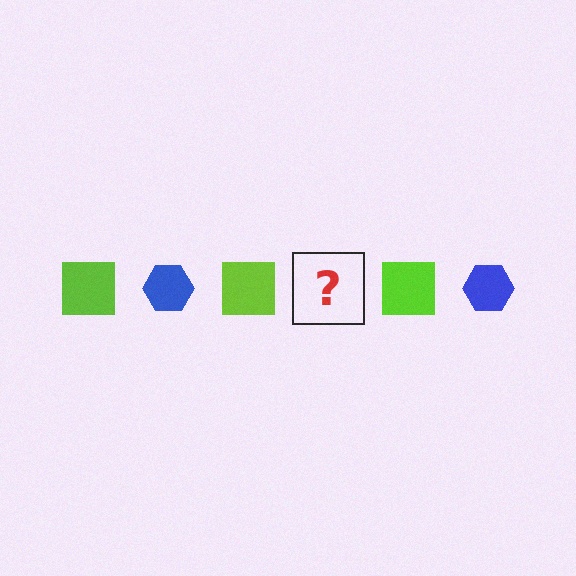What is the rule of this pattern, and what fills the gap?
The rule is that the pattern alternates between lime square and blue hexagon. The gap should be filled with a blue hexagon.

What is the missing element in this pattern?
The missing element is a blue hexagon.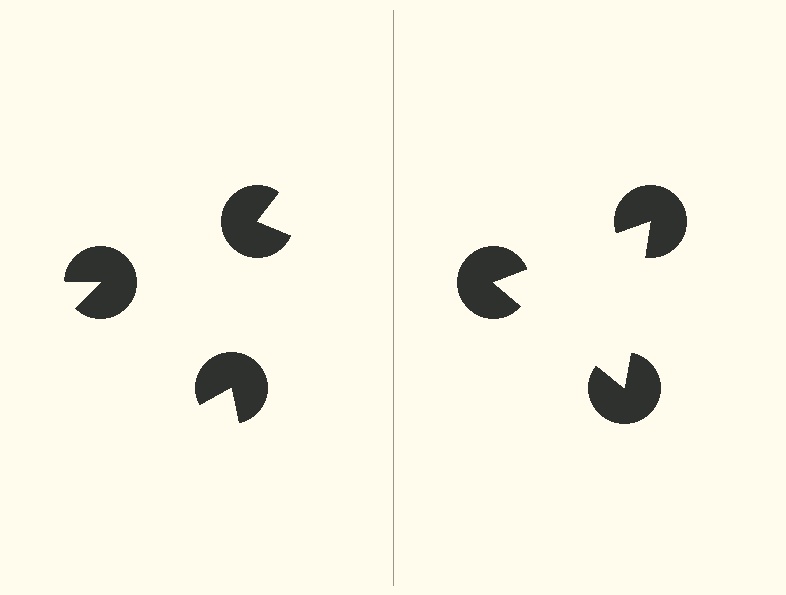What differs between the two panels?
The pac-man discs are positioned identically on both sides; only the wedge orientations differ. On the right they align to a triangle; on the left they are misaligned.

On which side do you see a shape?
An illusory triangle appears on the right side. On the left side the wedge cuts are rotated, so no coherent shape forms.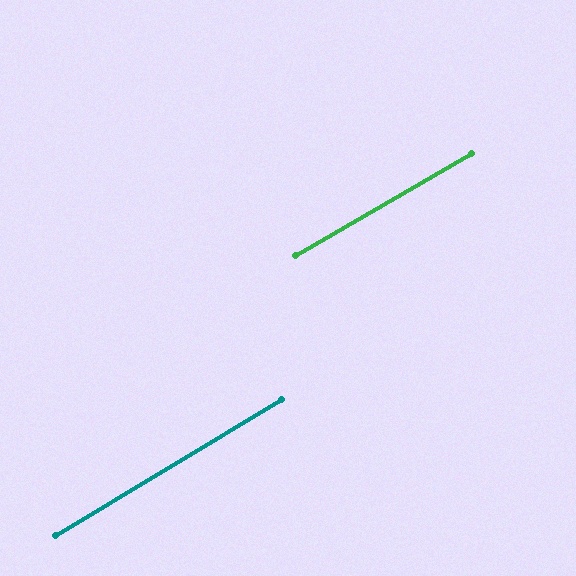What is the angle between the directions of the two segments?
Approximately 1 degree.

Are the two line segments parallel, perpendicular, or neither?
Parallel — their directions differ by only 0.9°.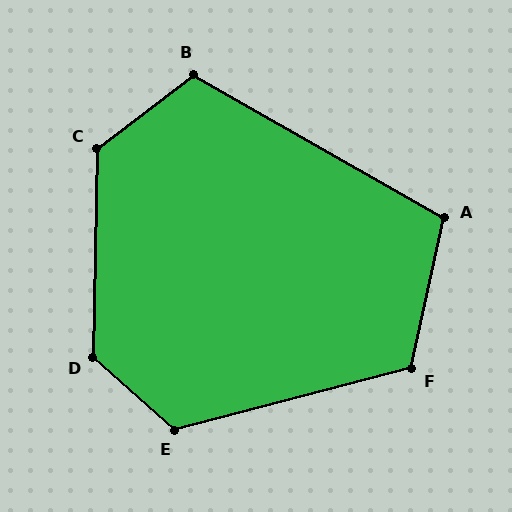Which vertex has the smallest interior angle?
A, at approximately 108 degrees.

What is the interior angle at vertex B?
Approximately 113 degrees (obtuse).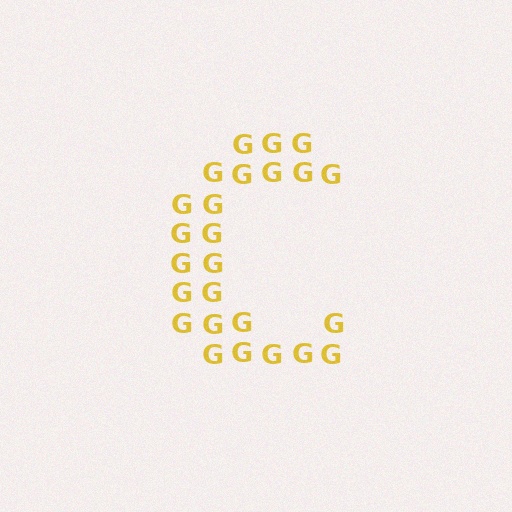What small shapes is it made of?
It is made of small letter G's.